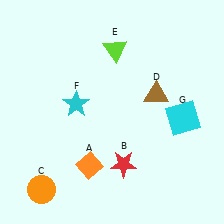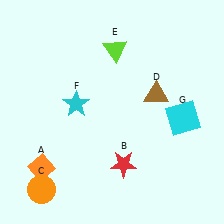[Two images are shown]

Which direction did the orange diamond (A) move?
The orange diamond (A) moved left.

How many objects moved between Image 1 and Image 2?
1 object moved between the two images.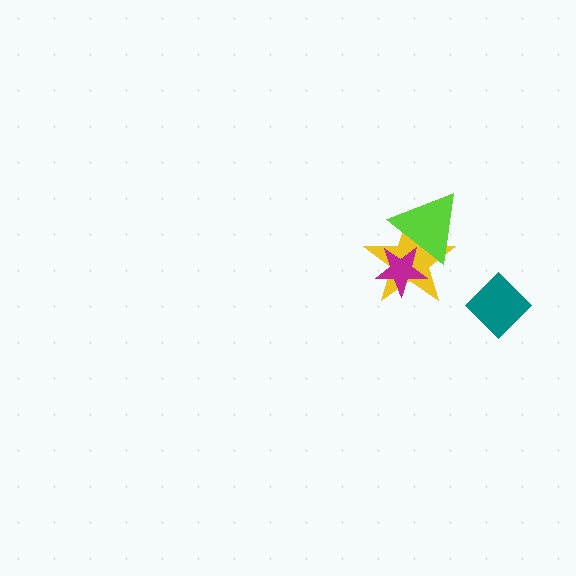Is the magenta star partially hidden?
No, no other shape covers it.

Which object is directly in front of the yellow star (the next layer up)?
The lime triangle is directly in front of the yellow star.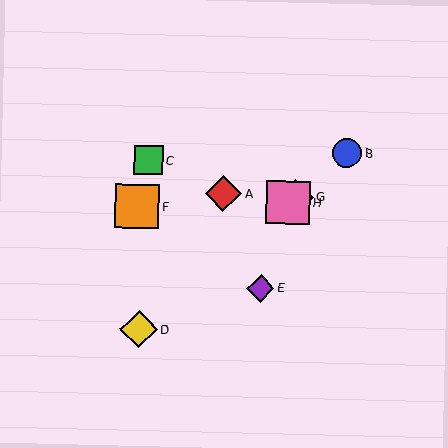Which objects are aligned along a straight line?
Objects B, D, G, H are aligned along a straight line.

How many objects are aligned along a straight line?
4 objects (B, D, G, H) are aligned along a straight line.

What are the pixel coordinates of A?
Object A is at (223, 193).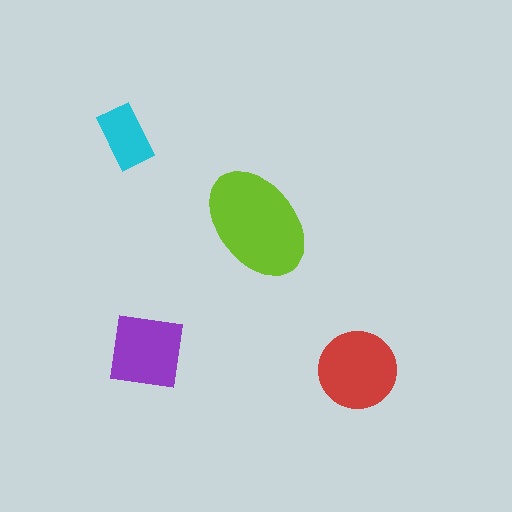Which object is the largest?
The lime ellipse.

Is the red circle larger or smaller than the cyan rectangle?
Larger.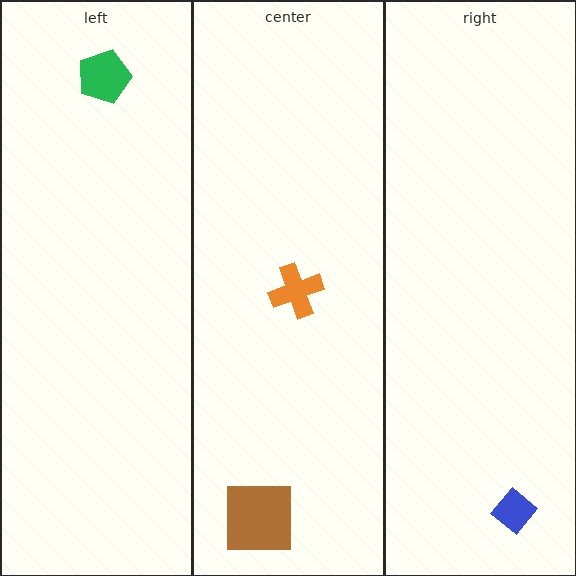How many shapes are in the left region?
1.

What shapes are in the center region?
The orange cross, the brown square.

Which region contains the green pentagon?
The left region.